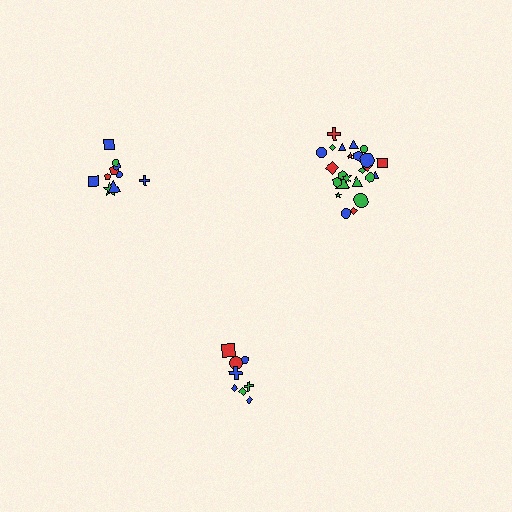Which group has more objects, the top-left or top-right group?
The top-right group.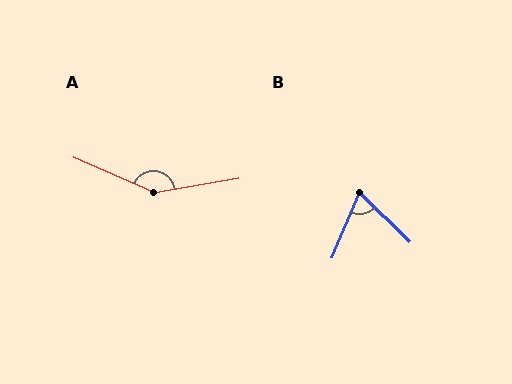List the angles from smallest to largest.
B (68°), A (147°).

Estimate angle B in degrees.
Approximately 68 degrees.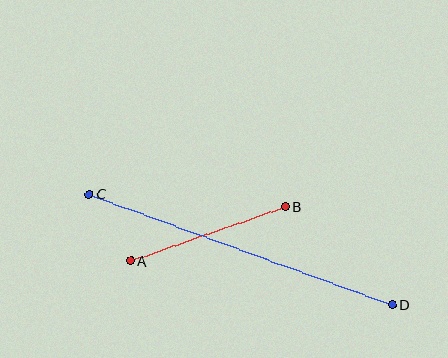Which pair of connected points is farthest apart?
Points C and D are farthest apart.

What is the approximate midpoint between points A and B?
The midpoint is at approximately (208, 234) pixels.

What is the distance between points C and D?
The distance is approximately 323 pixels.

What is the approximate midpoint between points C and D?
The midpoint is at approximately (241, 249) pixels.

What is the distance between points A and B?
The distance is approximately 164 pixels.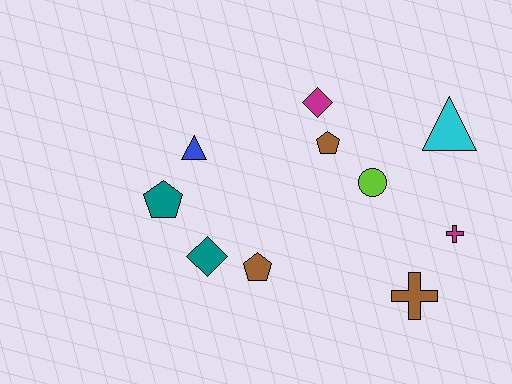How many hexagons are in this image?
There are no hexagons.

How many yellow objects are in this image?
There are no yellow objects.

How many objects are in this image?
There are 10 objects.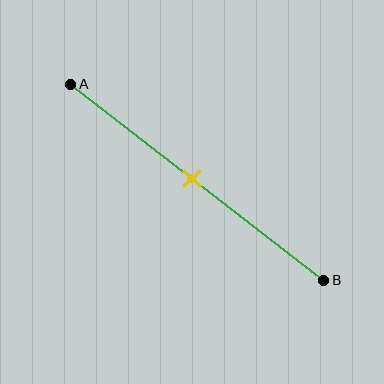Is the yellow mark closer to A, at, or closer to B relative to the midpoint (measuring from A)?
The yellow mark is approximately at the midpoint of segment AB.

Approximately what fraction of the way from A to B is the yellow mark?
The yellow mark is approximately 50% of the way from A to B.